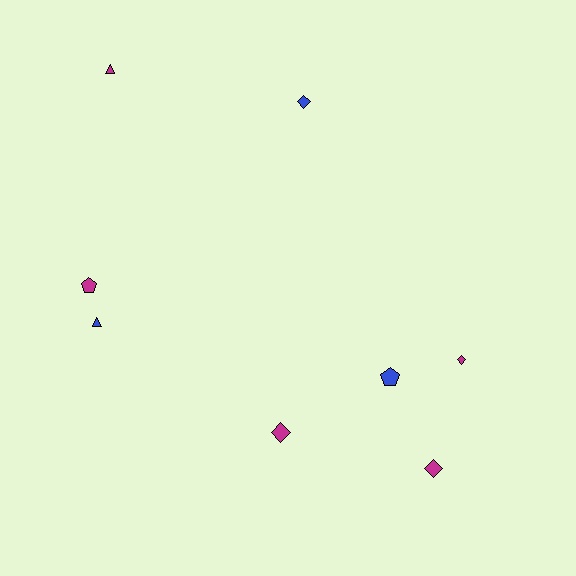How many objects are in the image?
There are 8 objects.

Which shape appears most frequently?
Diamond, with 4 objects.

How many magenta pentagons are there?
There is 1 magenta pentagon.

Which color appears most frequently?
Magenta, with 5 objects.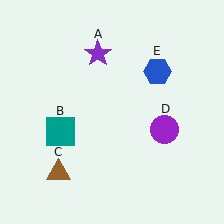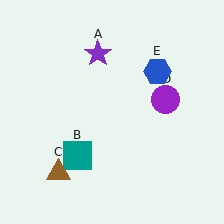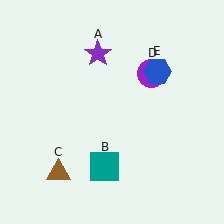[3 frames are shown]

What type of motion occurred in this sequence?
The teal square (object B), purple circle (object D) rotated counterclockwise around the center of the scene.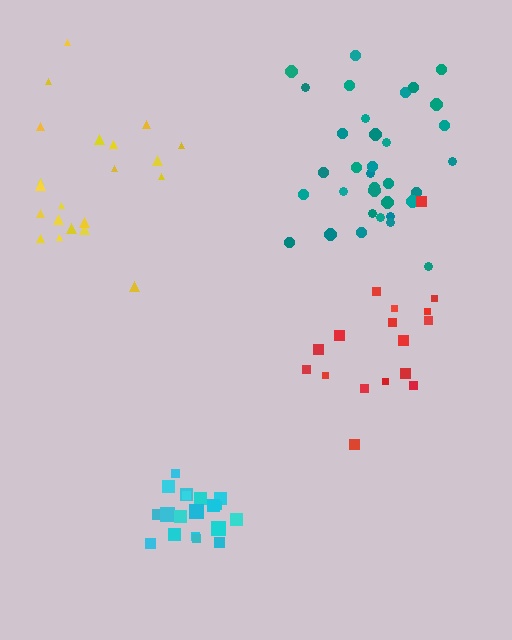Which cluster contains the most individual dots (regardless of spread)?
Teal (35).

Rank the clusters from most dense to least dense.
cyan, teal, red, yellow.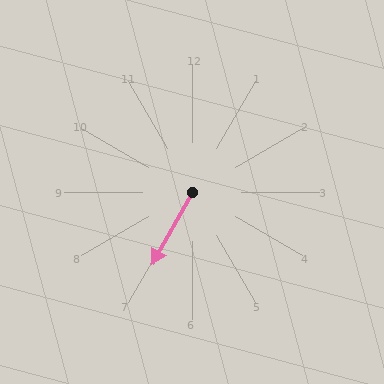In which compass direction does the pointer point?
Southwest.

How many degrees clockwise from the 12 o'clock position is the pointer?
Approximately 209 degrees.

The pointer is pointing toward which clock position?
Roughly 7 o'clock.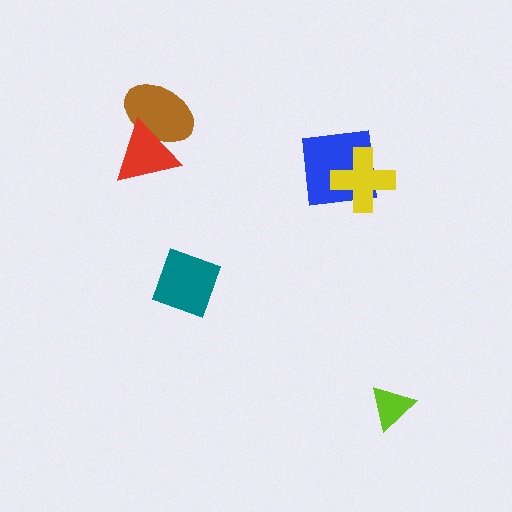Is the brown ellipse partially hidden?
Yes, it is partially covered by another shape.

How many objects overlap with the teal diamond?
0 objects overlap with the teal diamond.